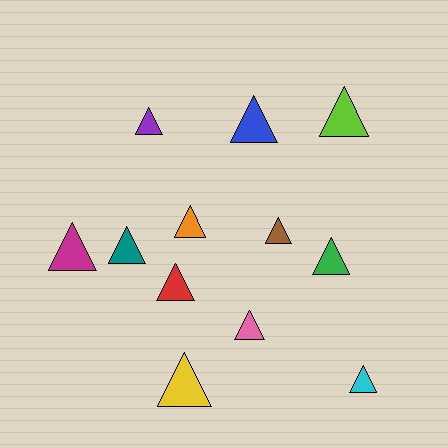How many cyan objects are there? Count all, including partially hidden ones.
There is 1 cyan object.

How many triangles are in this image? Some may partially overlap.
There are 12 triangles.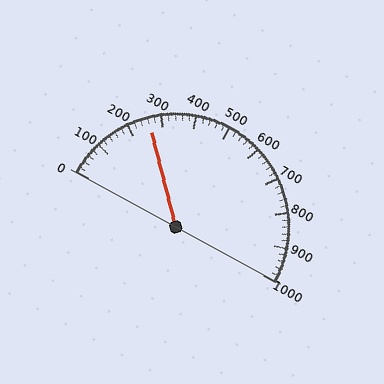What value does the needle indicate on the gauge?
The needle indicates approximately 260.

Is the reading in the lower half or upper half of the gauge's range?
The reading is in the lower half of the range (0 to 1000).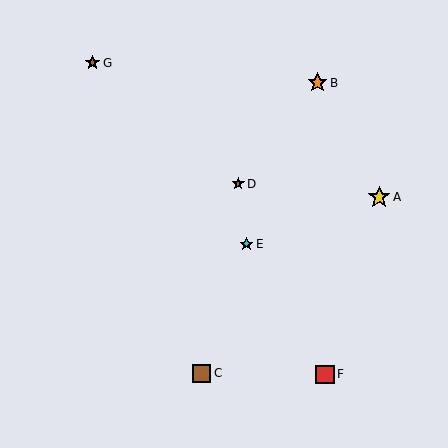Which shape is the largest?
The yellow star (labeled A) is the largest.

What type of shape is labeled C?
Shape C is a brown square.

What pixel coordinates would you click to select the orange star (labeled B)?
Click at (317, 83) to select the orange star B.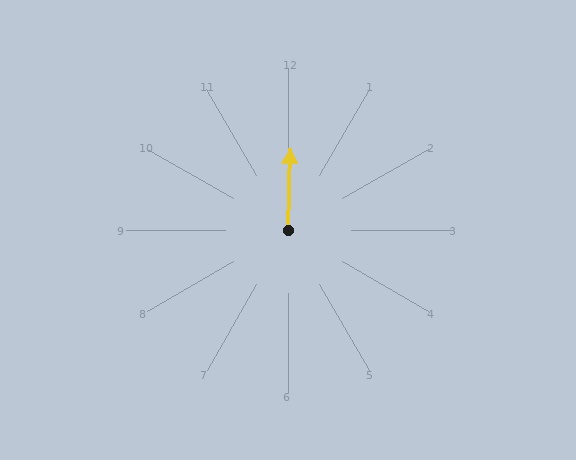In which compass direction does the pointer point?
North.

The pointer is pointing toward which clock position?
Roughly 12 o'clock.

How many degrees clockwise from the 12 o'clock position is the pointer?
Approximately 2 degrees.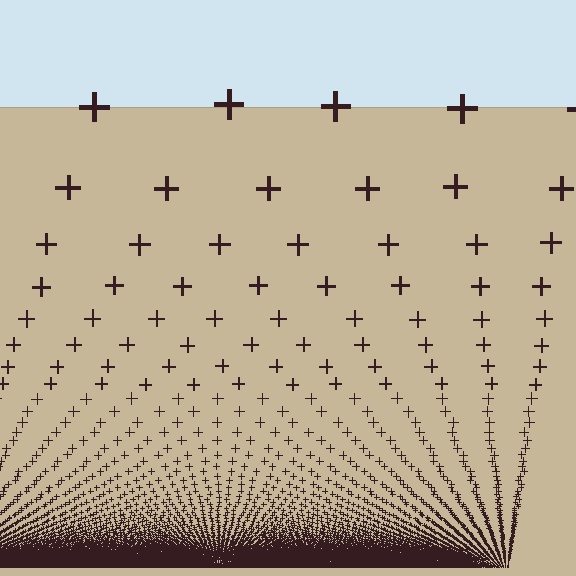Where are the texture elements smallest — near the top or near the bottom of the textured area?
Near the bottom.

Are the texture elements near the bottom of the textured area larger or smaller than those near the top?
Smaller. The gradient is inverted — elements near the bottom are smaller and denser.